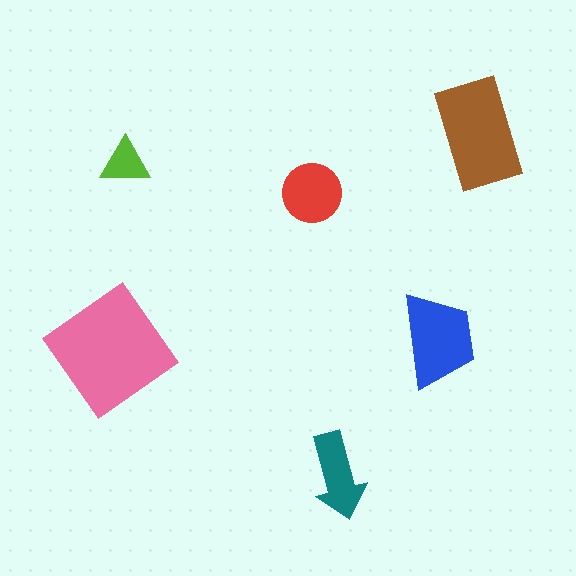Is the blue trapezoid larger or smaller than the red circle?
Larger.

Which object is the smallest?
The lime triangle.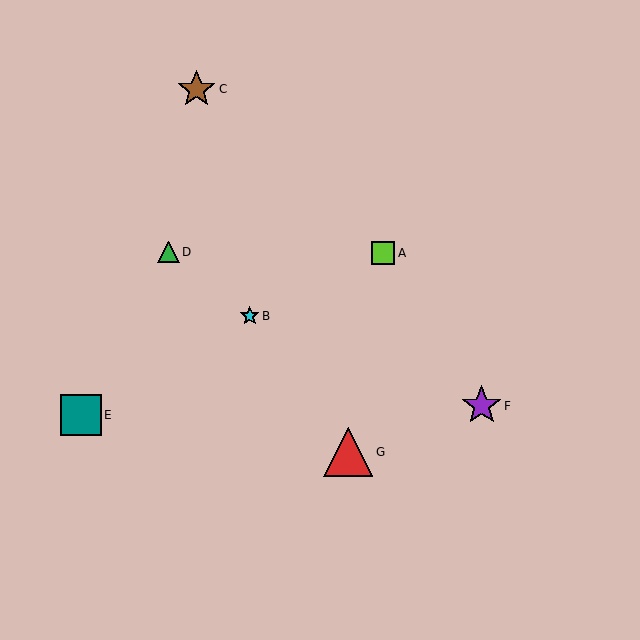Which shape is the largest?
The red triangle (labeled G) is the largest.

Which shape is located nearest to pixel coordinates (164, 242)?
The green triangle (labeled D) at (168, 252) is nearest to that location.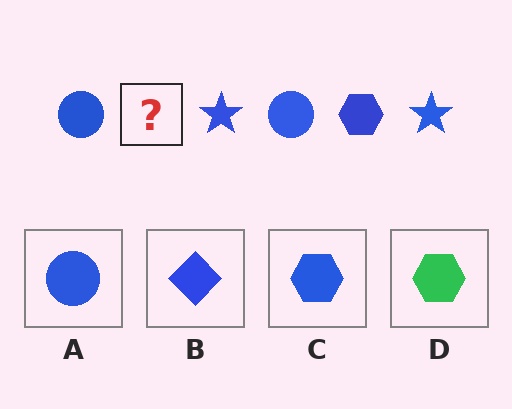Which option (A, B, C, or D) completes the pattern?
C.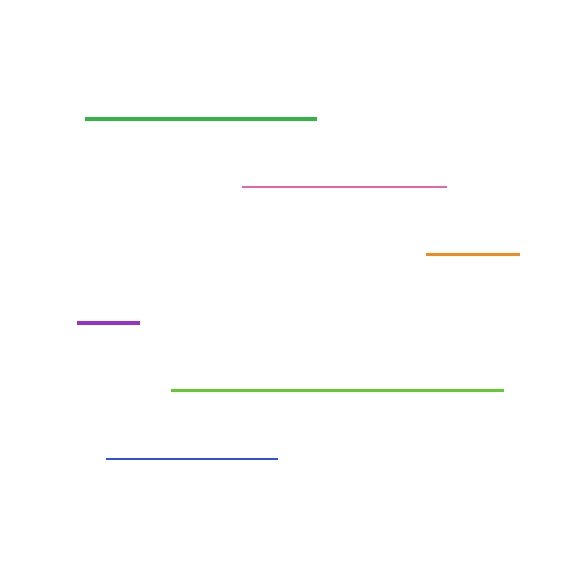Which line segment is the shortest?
The purple line is the shortest at approximately 62 pixels.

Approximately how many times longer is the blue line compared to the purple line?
The blue line is approximately 2.7 times the length of the purple line.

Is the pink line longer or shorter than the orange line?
The pink line is longer than the orange line.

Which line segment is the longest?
The lime line is the longest at approximately 332 pixels.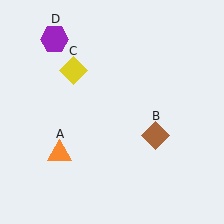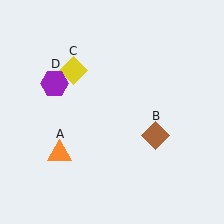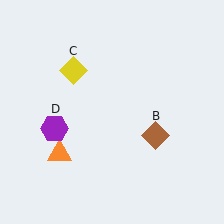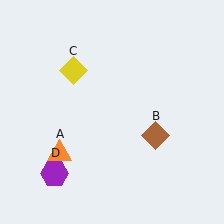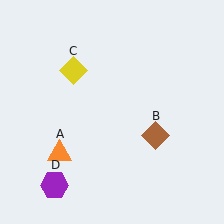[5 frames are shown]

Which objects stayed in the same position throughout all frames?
Orange triangle (object A) and brown diamond (object B) and yellow diamond (object C) remained stationary.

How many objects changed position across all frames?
1 object changed position: purple hexagon (object D).